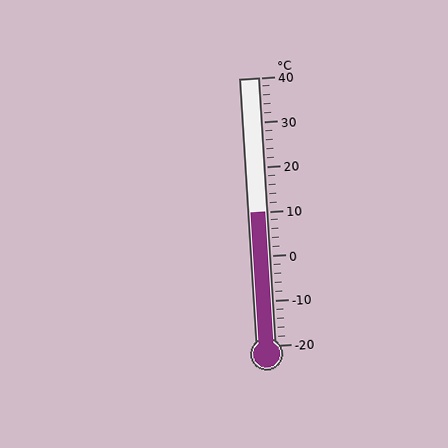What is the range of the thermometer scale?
The thermometer scale ranges from -20°C to 40°C.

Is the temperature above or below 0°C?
The temperature is above 0°C.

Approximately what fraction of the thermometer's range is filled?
The thermometer is filled to approximately 50% of its range.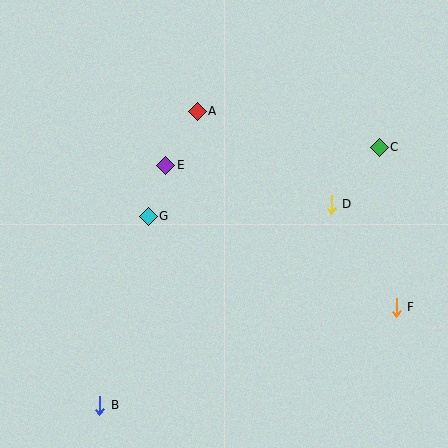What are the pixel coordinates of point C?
Point C is at (379, 147).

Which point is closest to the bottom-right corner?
Point F is closest to the bottom-right corner.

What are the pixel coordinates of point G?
Point G is at (148, 216).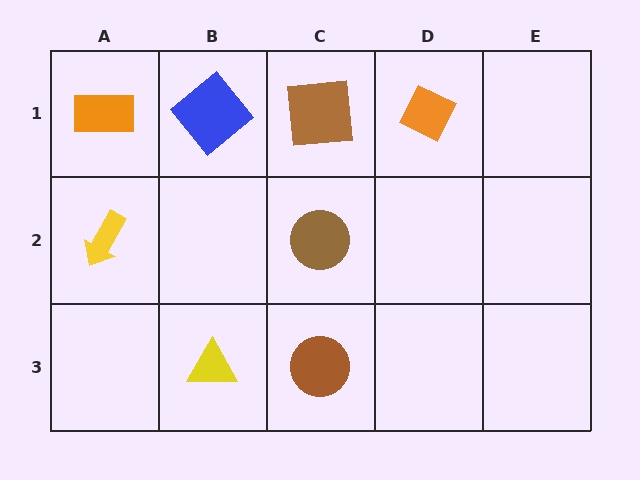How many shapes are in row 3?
2 shapes.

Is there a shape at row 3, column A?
No, that cell is empty.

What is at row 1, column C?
A brown square.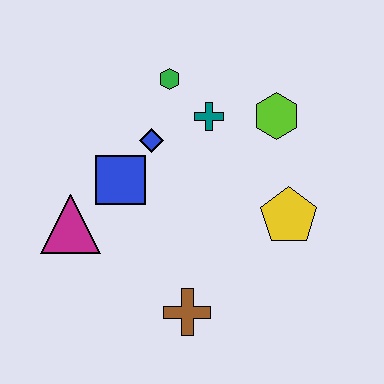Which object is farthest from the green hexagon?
The brown cross is farthest from the green hexagon.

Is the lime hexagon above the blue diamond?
Yes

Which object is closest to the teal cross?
The green hexagon is closest to the teal cross.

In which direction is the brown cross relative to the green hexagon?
The brown cross is below the green hexagon.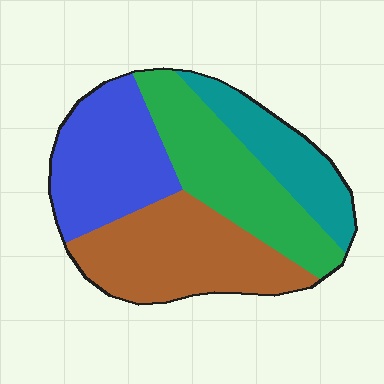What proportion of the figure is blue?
Blue takes up between a quarter and a half of the figure.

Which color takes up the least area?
Teal, at roughly 15%.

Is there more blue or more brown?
Brown.